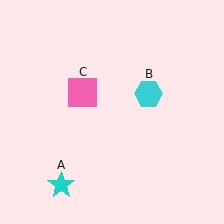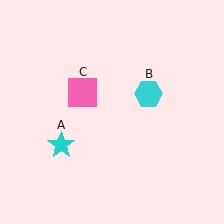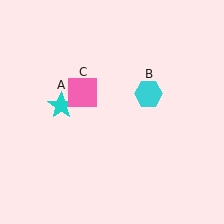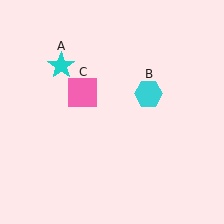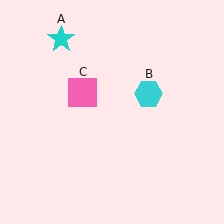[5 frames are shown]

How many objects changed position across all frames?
1 object changed position: cyan star (object A).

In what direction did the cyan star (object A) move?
The cyan star (object A) moved up.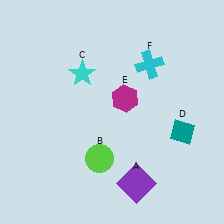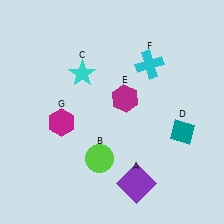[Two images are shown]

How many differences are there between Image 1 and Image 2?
There is 1 difference between the two images.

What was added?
A magenta hexagon (G) was added in Image 2.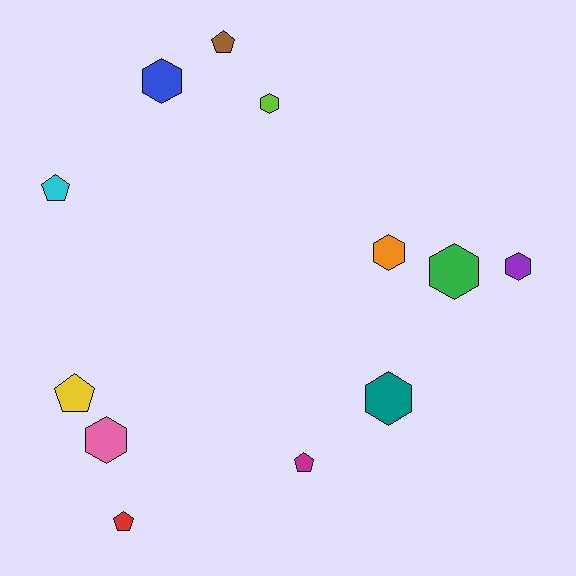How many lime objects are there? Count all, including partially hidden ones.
There is 1 lime object.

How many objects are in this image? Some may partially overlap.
There are 12 objects.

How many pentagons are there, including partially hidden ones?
There are 5 pentagons.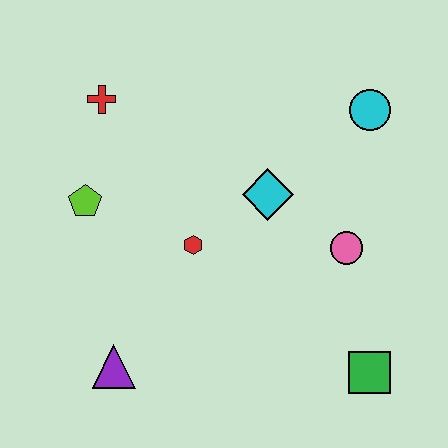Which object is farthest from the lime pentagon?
The green square is farthest from the lime pentagon.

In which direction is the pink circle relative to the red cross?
The pink circle is to the right of the red cross.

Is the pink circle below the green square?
No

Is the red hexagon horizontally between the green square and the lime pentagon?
Yes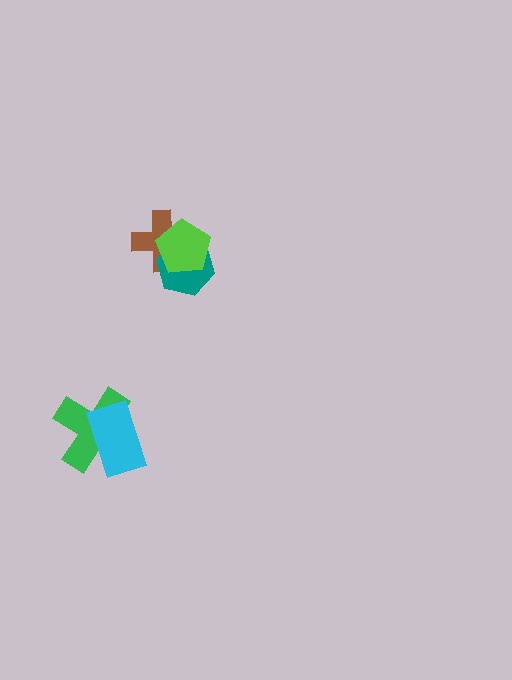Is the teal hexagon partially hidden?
Yes, it is partially covered by another shape.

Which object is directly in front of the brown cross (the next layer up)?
The teal hexagon is directly in front of the brown cross.